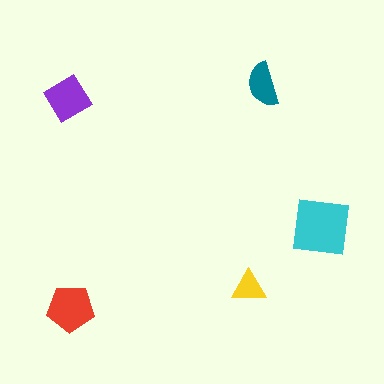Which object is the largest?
The cyan square.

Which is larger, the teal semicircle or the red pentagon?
The red pentagon.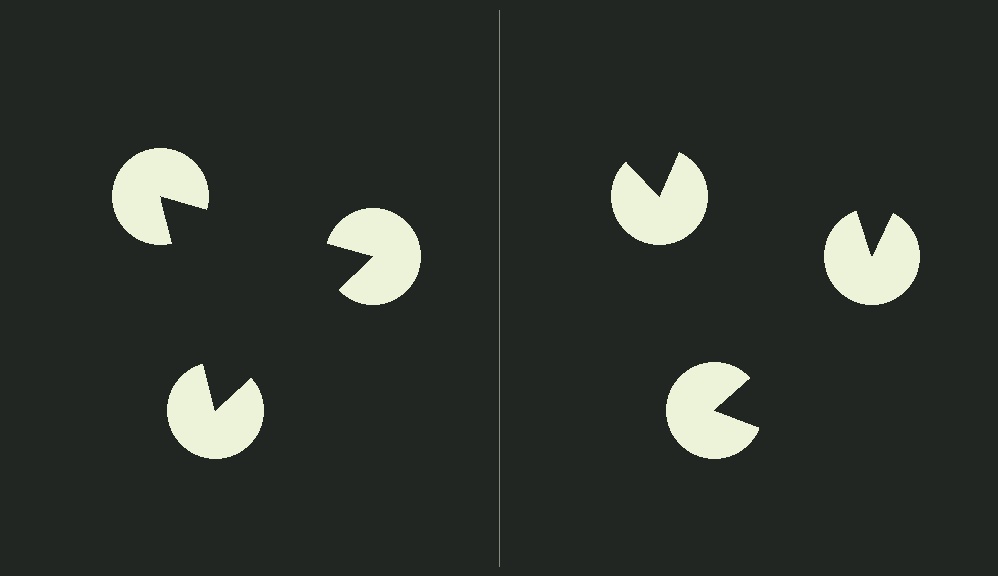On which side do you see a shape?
An illusory triangle appears on the left side. On the right side the wedge cuts are rotated, so no coherent shape forms.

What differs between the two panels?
The pac-man discs are positioned identically on both sides; only the wedge orientations differ. On the left they align to a triangle; on the right they are misaligned.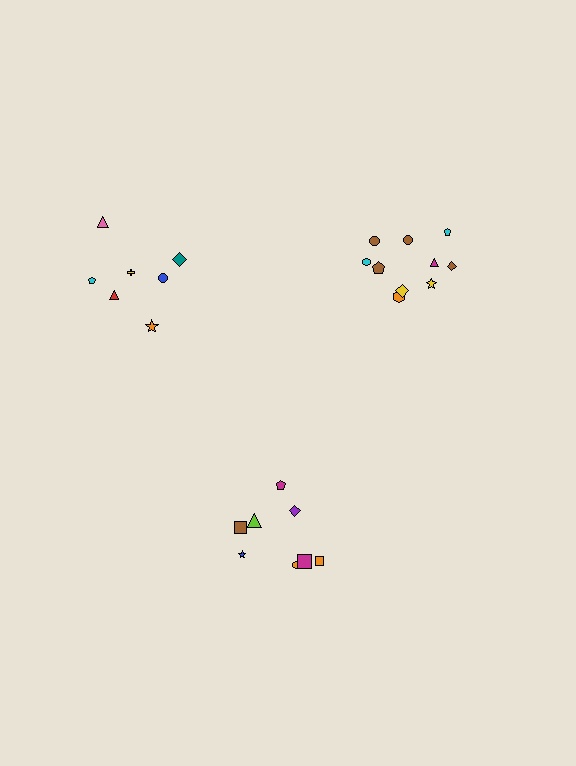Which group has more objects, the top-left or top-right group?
The top-right group.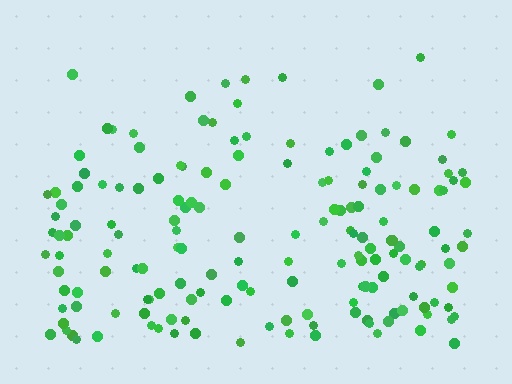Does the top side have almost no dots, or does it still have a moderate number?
Still a moderate number, just noticeably fewer than the bottom.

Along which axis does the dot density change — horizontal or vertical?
Vertical.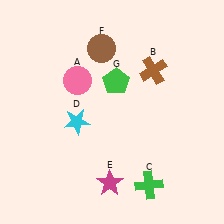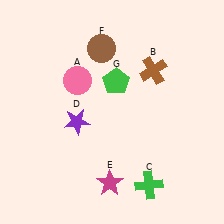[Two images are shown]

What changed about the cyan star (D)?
In Image 1, D is cyan. In Image 2, it changed to purple.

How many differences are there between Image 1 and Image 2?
There is 1 difference between the two images.